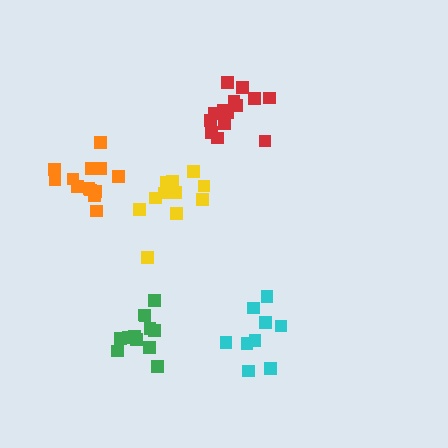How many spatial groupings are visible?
There are 5 spatial groupings.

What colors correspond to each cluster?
The clusters are colored: yellow, orange, cyan, red, green.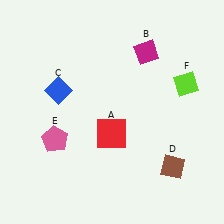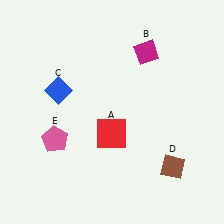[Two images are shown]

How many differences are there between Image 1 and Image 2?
There is 1 difference between the two images.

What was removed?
The lime diamond (F) was removed in Image 2.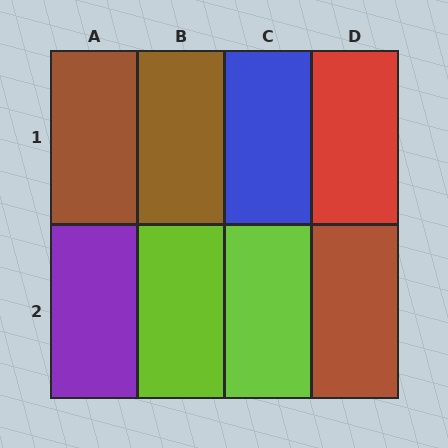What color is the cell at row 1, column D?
Red.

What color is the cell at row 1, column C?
Blue.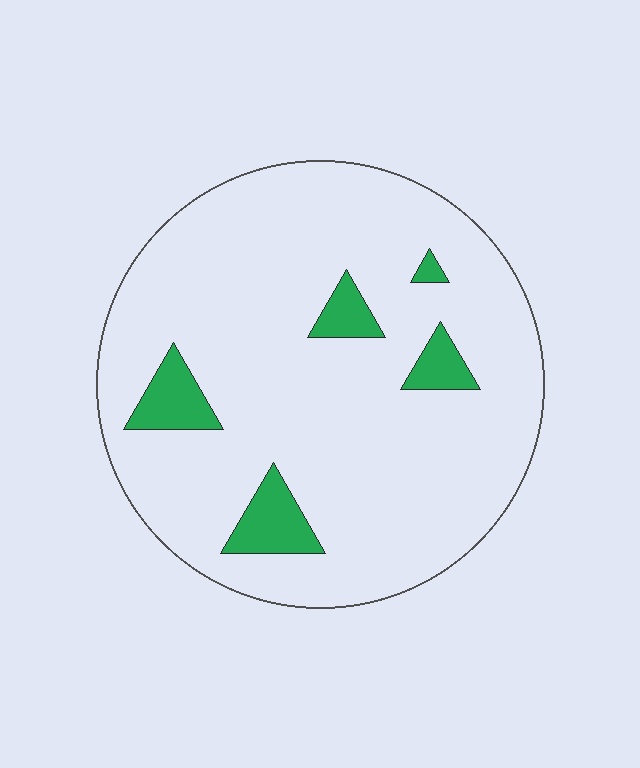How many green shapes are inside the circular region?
5.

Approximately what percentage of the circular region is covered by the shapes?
Approximately 10%.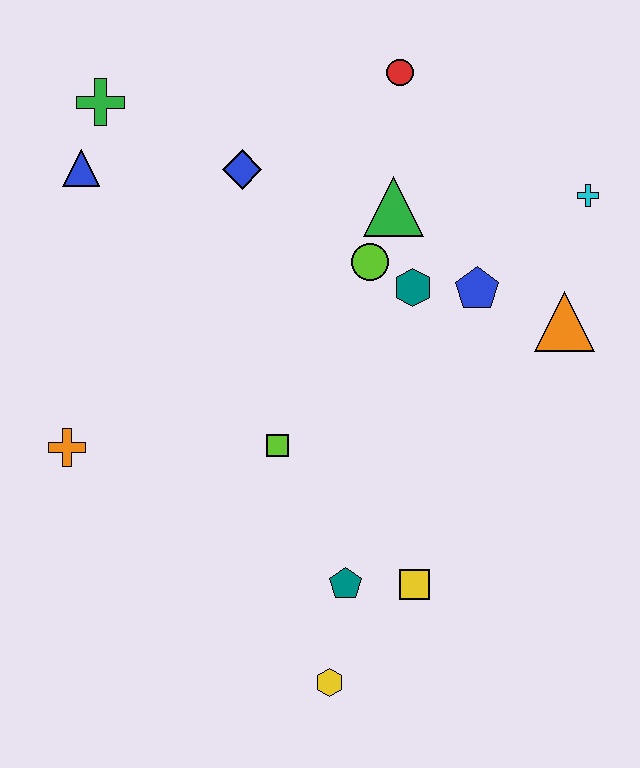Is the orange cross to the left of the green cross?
Yes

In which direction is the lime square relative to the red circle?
The lime square is below the red circle.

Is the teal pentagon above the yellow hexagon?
Yes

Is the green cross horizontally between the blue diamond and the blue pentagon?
No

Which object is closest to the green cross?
The blue triangle is closest to the green cross.